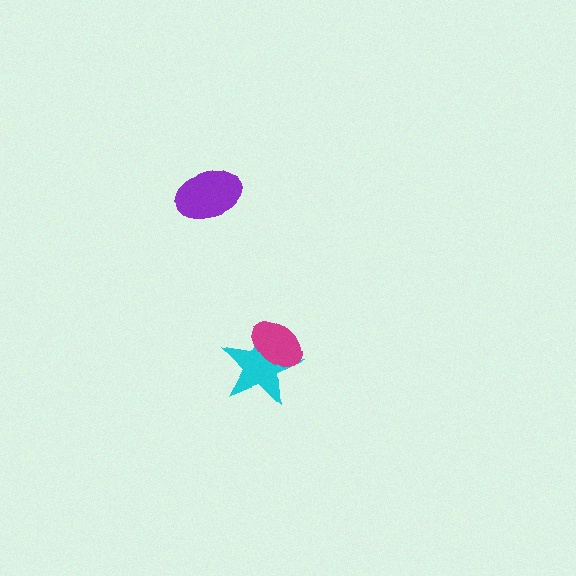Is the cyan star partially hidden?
Yes, it is partially covered by another shape.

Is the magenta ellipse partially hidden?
No, no other shape covers it.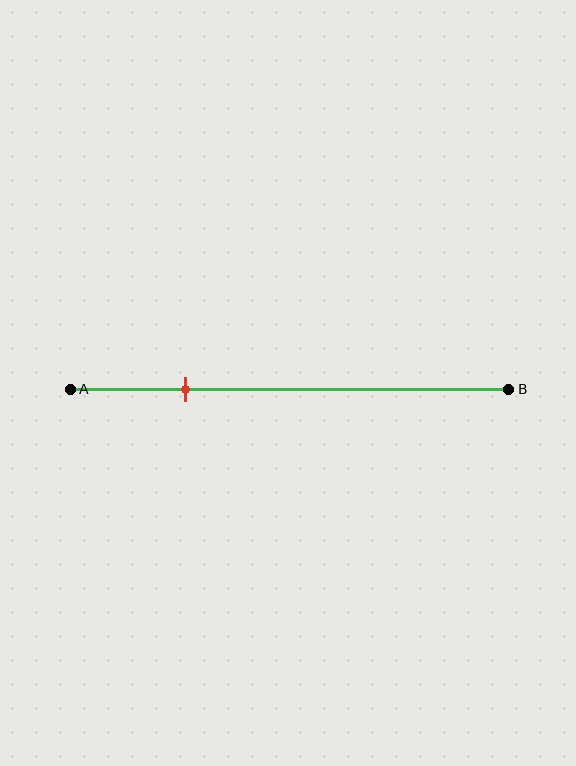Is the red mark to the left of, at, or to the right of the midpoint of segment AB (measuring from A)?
The red mark is to the left of the midpoint of segment AB.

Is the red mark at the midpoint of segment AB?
No, the mark is at about 25% from A, not at the 50% midpoint.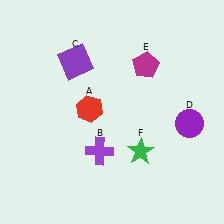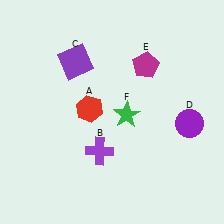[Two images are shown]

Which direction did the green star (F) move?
The green star (F) moved up.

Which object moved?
The green star (F) moved up.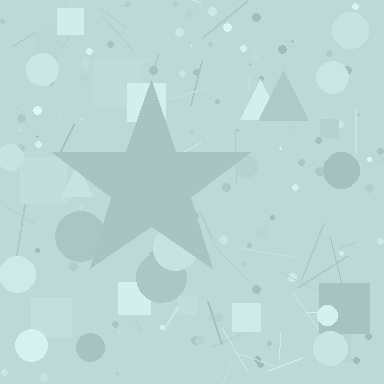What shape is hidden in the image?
A star is hidden in the image.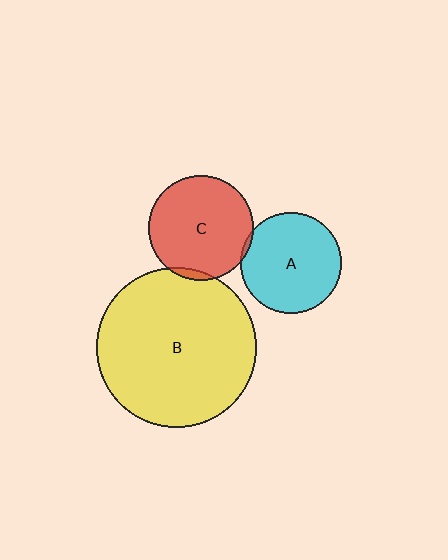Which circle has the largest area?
Circle B (yellow).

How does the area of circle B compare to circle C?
Approximately 2.3 times.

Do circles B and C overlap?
Yes.